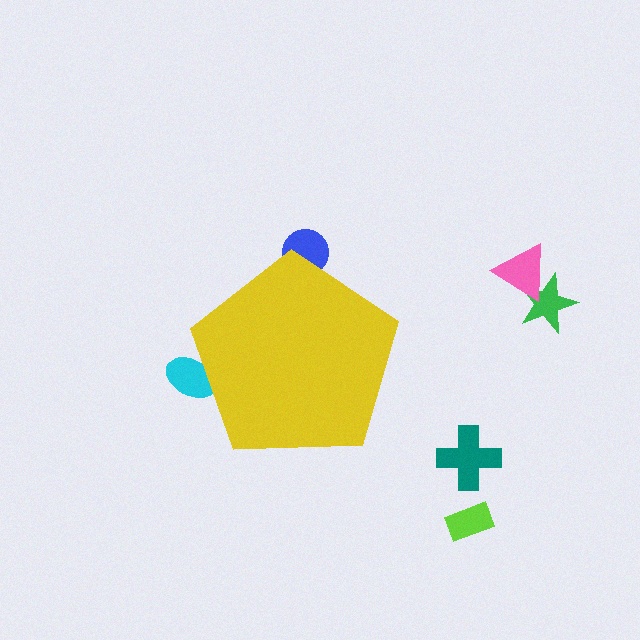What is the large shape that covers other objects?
A yellow pentagon.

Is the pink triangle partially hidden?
No, the pink triangle is fully visible.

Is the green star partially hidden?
No, the green star is fully visible.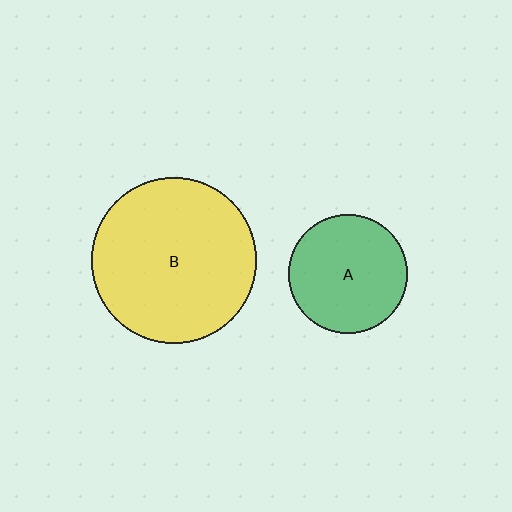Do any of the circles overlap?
No, none of the circles overlap.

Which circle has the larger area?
Circle B (yellow).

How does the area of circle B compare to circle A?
Approximately 1.9 times.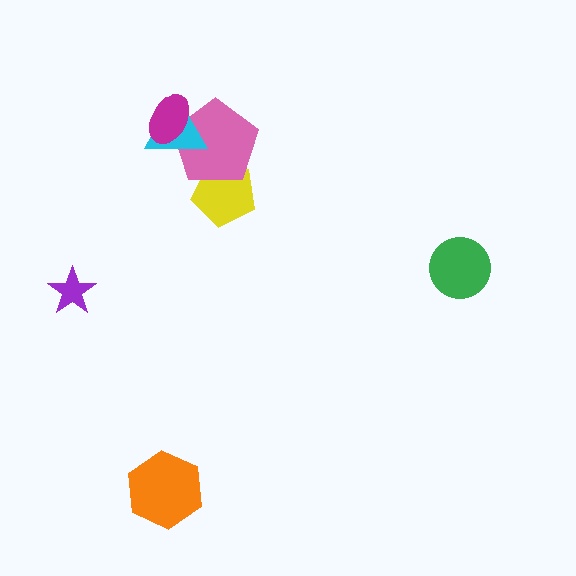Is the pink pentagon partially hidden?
Yes, it is partially covered by another shape.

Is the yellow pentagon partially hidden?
Yes, it is partially covered by another shape.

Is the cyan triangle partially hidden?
Yes, it is partially covered by another shape.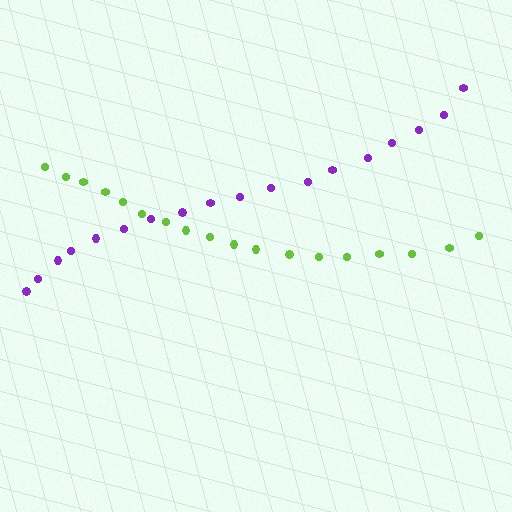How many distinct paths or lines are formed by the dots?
There are 2 distinct paths.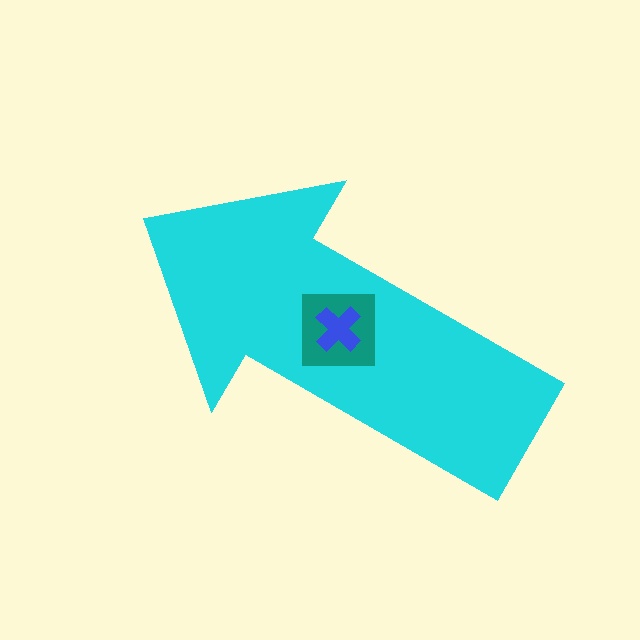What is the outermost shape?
The cyan arrow.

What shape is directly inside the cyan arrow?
The teal square.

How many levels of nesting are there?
3.